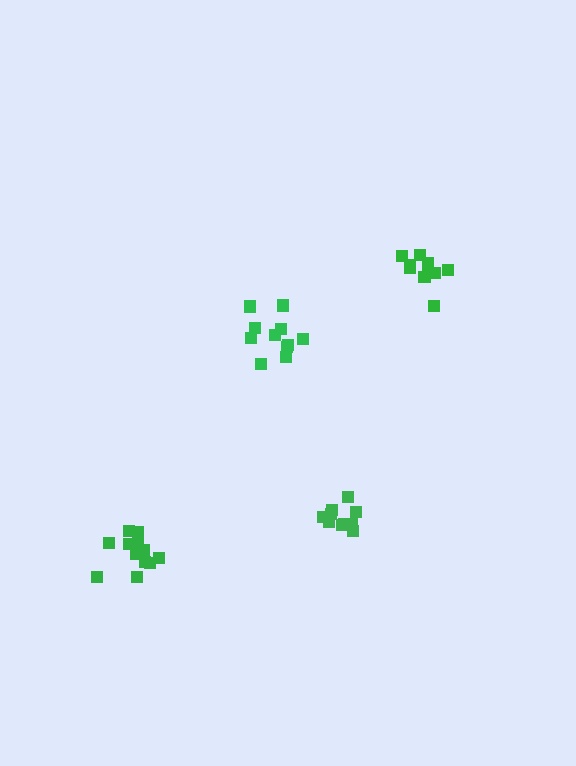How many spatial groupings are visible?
There are 4 spatial groupings.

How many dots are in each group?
Group 1: 11 dots, Group 2: 11 dots, Group 3: 13 dots, Group 4: 10 dots (45 total).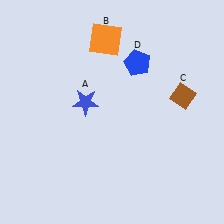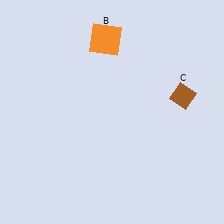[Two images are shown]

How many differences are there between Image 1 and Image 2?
There are 2 differences between the two images.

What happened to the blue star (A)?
The blue star (A) was removed in Image 2. It was in the top-left area of Image 1.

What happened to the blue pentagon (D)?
The blue pentagon (D) was removed in Image 2. It was in the top-right area of Image 1.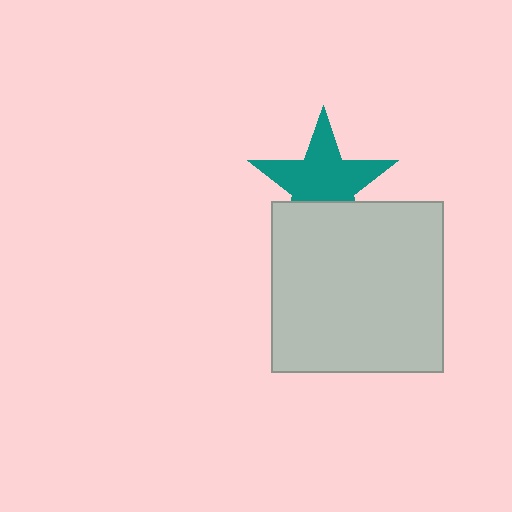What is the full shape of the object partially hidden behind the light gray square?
The partially hidden object is a teal star.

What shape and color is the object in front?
The object in front is a light gray square.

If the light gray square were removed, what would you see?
You would see the complete teal star.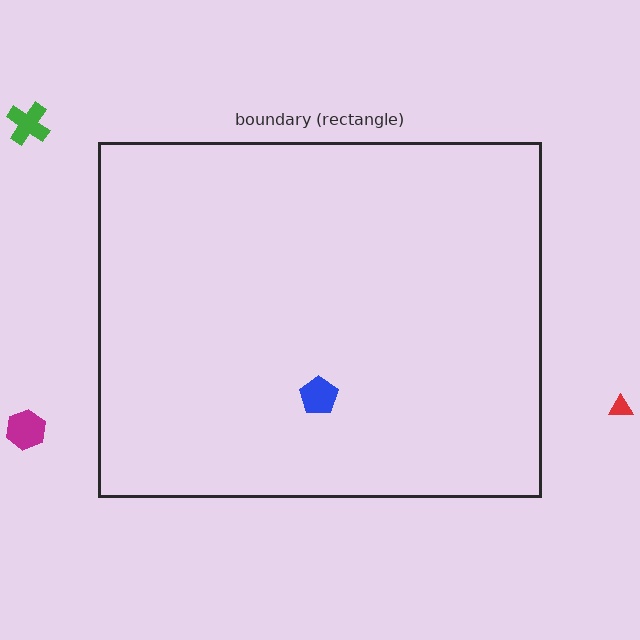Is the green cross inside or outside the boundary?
Outside.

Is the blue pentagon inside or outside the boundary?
Inside.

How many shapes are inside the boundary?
1 inside, 3 outside.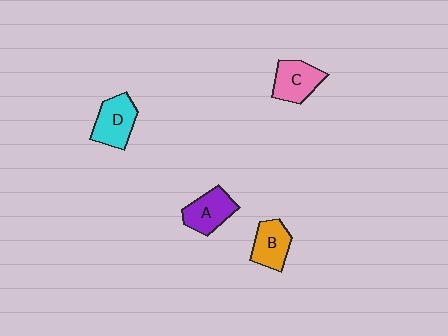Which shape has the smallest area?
Shape B (orange).